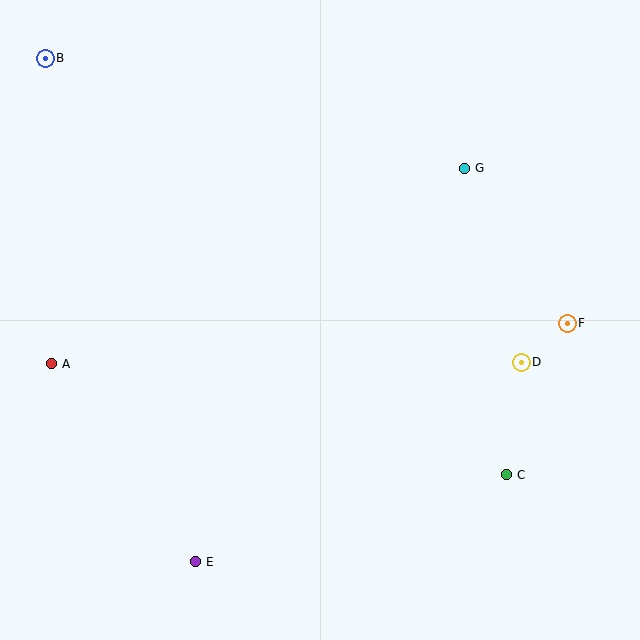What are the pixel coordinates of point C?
Point C is at (506, 475).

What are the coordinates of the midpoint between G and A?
The midpoint between G and A is at (258, 266).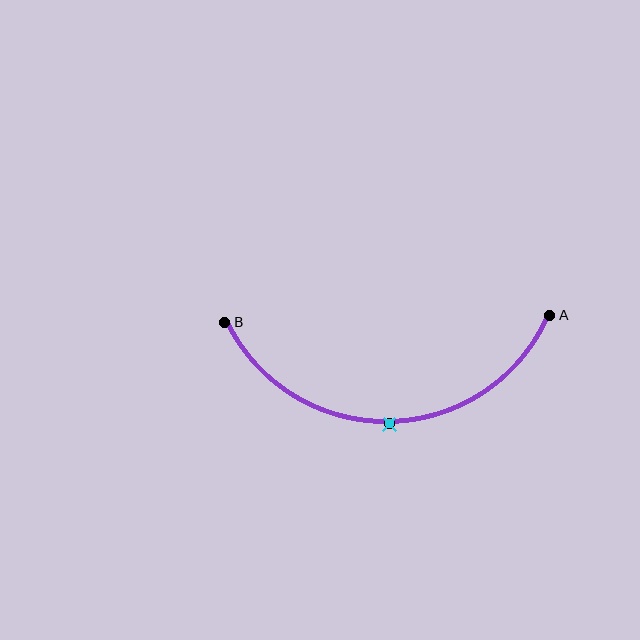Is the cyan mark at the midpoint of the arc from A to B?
Yes. The cyan mark lies on the arc at equal arc-length from both A and B — it is the arc midpoint.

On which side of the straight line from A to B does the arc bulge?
The arc bulges below the straight line connecting A and B.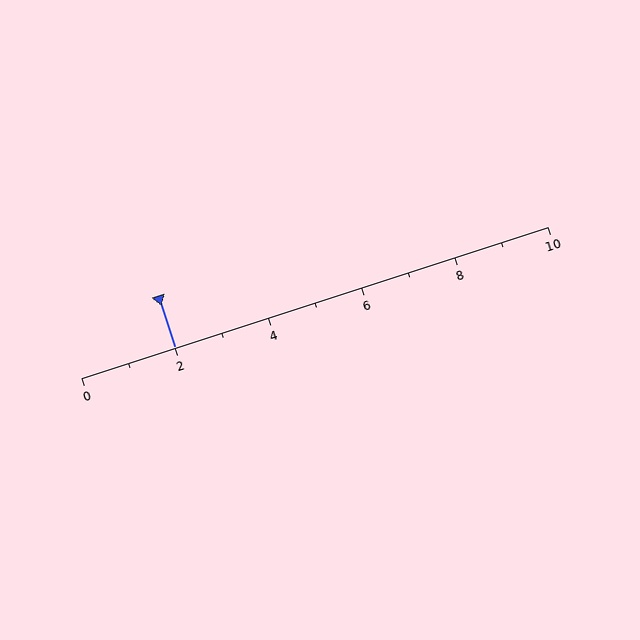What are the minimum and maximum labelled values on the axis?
The axis runs from 0 to 10.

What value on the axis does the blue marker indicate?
The marker indicates approximately 2.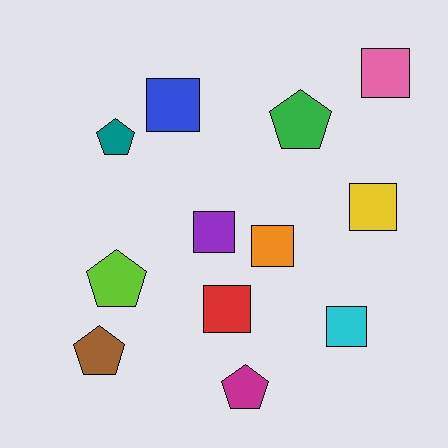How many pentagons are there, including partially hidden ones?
There are 5 pentagons.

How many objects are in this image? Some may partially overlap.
There are 12 objects.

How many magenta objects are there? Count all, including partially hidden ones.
There is 1 magenta object.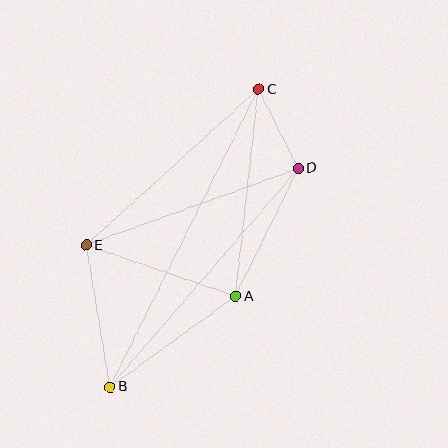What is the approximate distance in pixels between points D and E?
The distance between D and E is approximately 225 pixels.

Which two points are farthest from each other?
Points B and C are farthest from each other.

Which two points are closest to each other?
Points C and D are closest to each other.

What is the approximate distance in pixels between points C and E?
The distance between C and E is approximately 232 pixels.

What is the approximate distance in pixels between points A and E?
The distance between A and E is approximately 158 pixels.